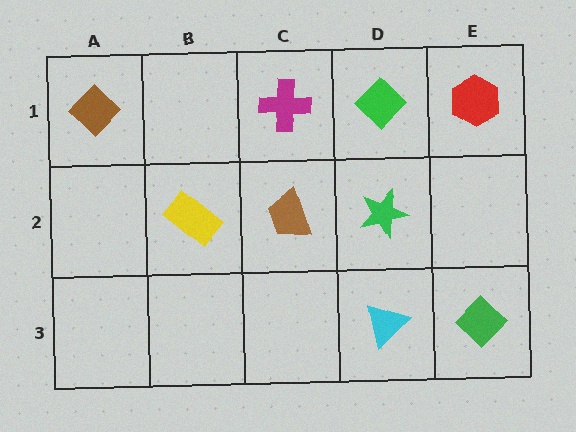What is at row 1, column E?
A red hexagon.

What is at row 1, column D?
A green diamond.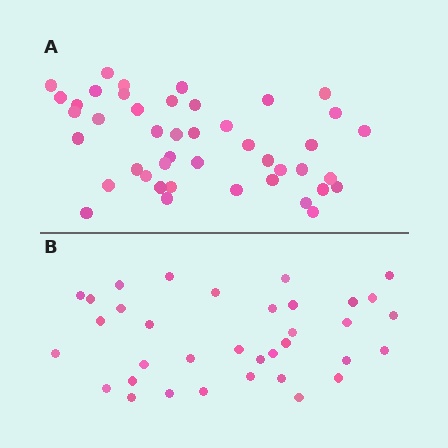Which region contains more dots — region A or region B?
Region A (the top region) has more dots.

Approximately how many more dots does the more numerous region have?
Region A has roughly 8 or so more dots than region B.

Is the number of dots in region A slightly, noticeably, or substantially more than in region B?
Region A has noticeably more, but not dramatically so. The ratio is roughly 1.3 to 1.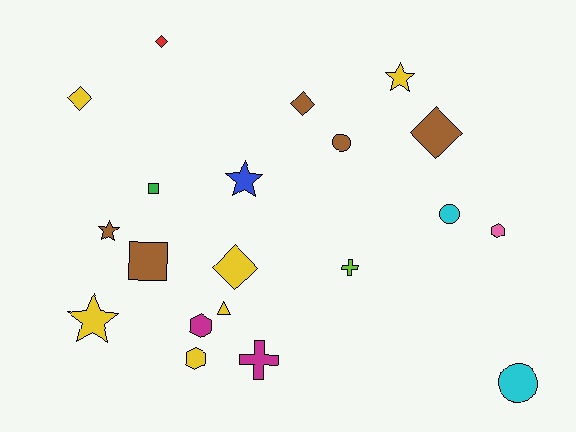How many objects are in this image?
There are 20 objects.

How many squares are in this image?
There are 2 squares.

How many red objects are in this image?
There is 1 red object.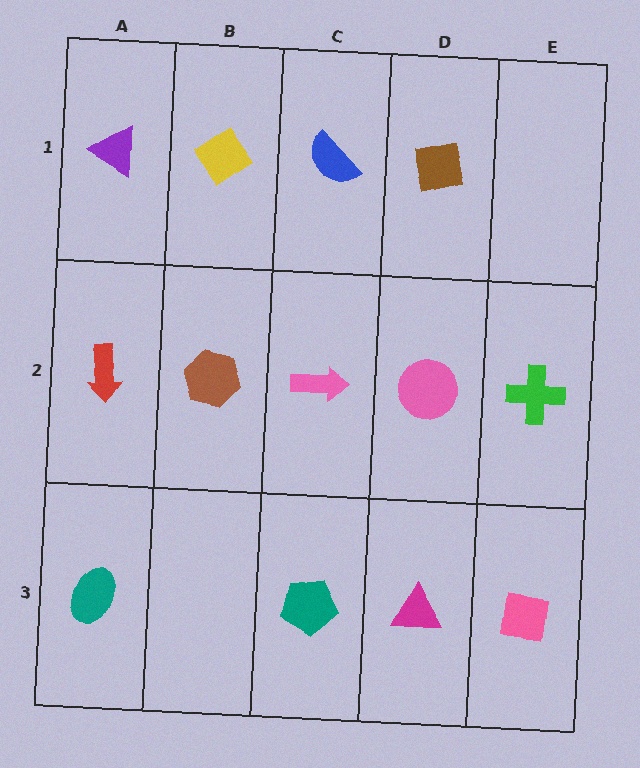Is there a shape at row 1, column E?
No, that cell is empty.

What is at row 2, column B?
A brown hexagon.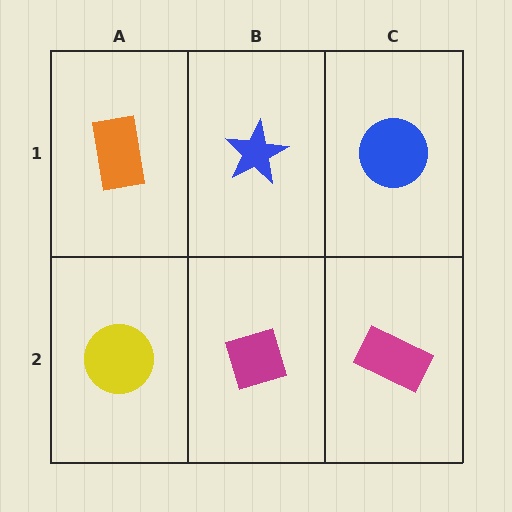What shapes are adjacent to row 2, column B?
A blue star (row 1, column B), a yellow circle (row 2, column A), a magenta rectangle (row 2, column C).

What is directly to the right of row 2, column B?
A magenta rectangle.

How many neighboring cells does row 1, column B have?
3.